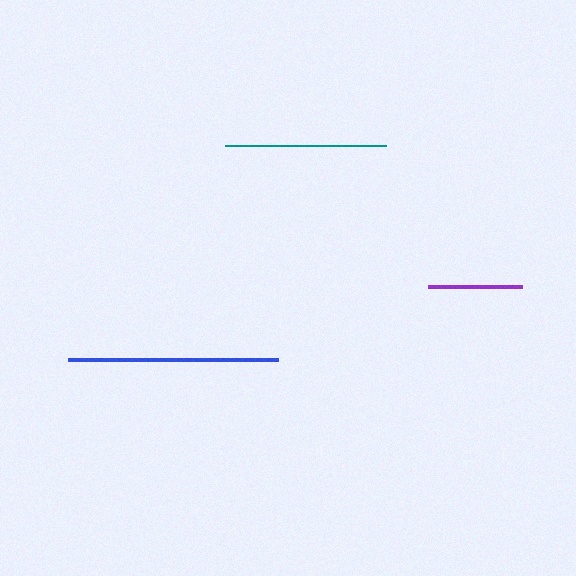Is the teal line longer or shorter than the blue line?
The blue line is longer than the teal line.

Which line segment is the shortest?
The purple line is the shortest at approximately 94 pixels.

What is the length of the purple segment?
The purple segment is approximately 94 pixels long.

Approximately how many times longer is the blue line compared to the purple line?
The blue line is approximately 2.2 times the length of the purple line.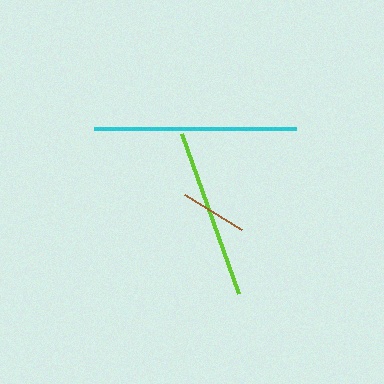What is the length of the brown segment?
The brown segment is approximately 67 pixels long.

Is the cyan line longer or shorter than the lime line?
The cyan line is longer than the lime line.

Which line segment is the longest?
The cyan line is the longest at approximately 201 pixels.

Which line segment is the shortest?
The brown line is the shortest at approximately 67 pixels.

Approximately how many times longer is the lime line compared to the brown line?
The lime line is approximately 2.5 times the length of the brown line.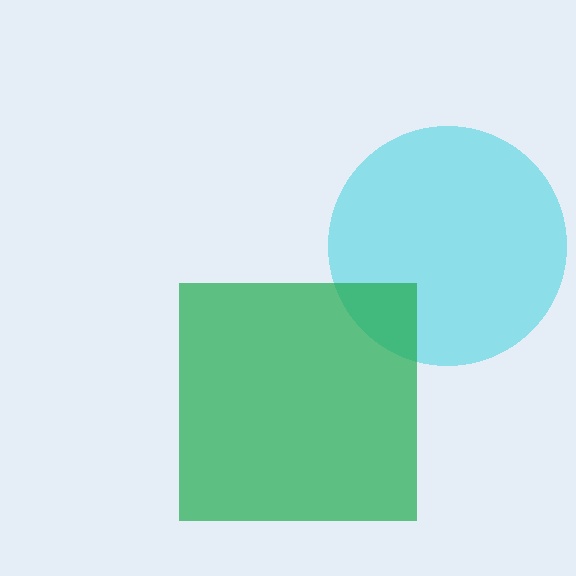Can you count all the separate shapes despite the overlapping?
Yes, there are 2 separate shapes.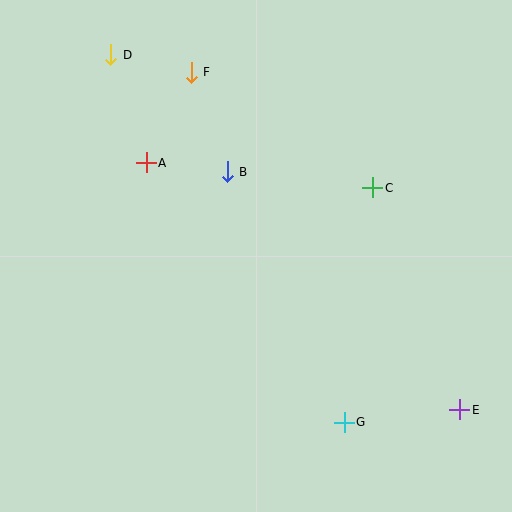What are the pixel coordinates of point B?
Point B is at (227, 172).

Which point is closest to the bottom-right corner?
Point E is closest to the bottom-right corner.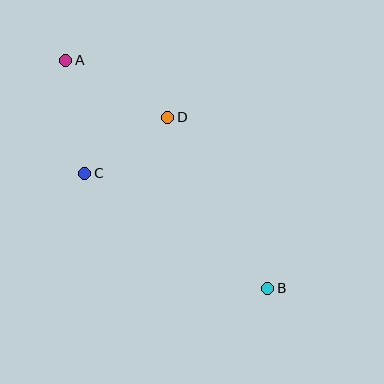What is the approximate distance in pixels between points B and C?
The distance between B and C is approximately 216 pixels.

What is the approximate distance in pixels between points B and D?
The distance between B and D is approximately 198 pixels.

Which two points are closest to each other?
Points C and D are closest to each other.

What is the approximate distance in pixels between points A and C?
The distance between A and C is approximately 115 pixels.